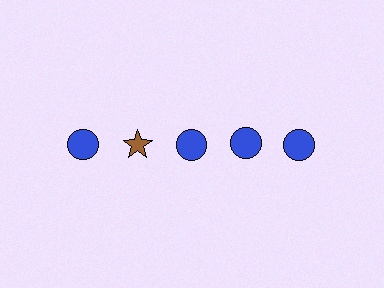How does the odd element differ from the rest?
It differs in both color (brown instead of blue) and shape (star instead of circle).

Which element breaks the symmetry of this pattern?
The brown star in the top row, second from left column breaks the symmetry. All other shapes are blue circles.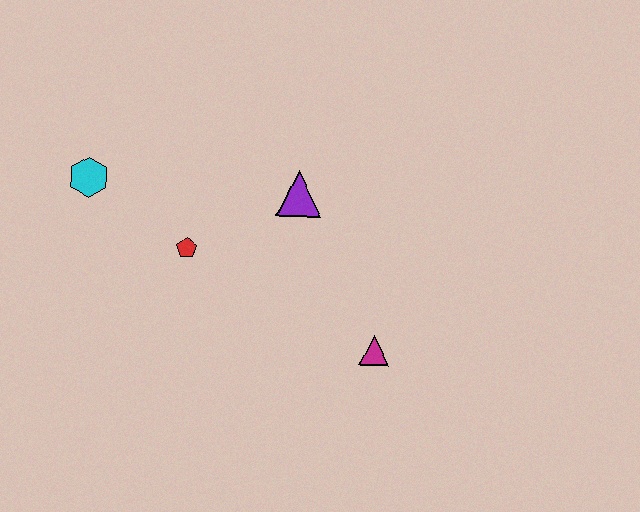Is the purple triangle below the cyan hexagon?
Yes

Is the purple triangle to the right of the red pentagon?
Yes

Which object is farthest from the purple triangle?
The cyan hexagon is farthest from the purple triangle.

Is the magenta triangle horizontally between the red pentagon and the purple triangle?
No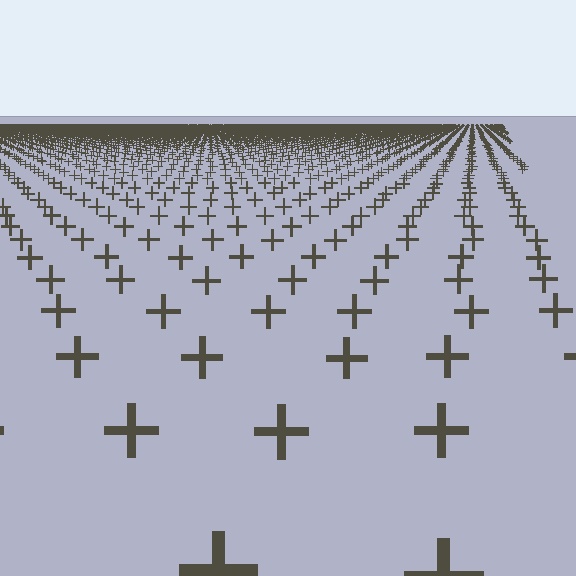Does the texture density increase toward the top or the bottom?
Density increases toward the top.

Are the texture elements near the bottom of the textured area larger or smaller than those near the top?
Larger. Near the bottom, elements are closer to the viewer and appear at a bigger on-screen size.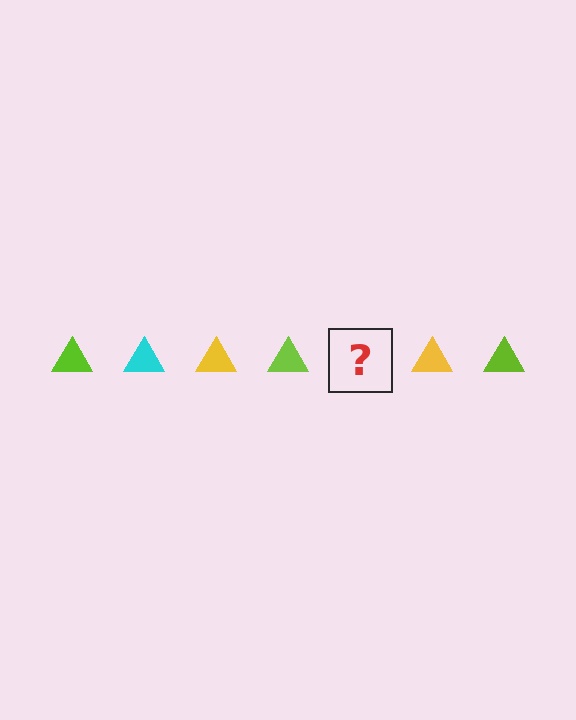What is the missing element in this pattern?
The missing element is a cyan triangle.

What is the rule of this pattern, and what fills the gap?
The rule is that the pattern cycles through lime, cyan, yellow triangles. The gap should be filled with a cyan triangle.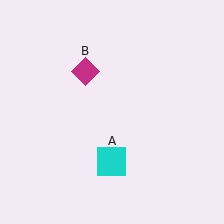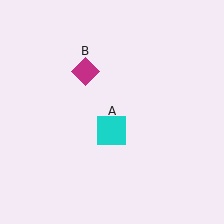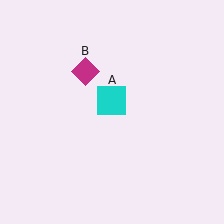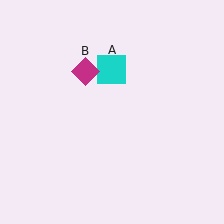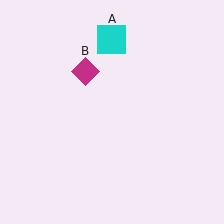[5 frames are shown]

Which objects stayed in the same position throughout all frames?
Magenta diamond (object B) remained stationary.